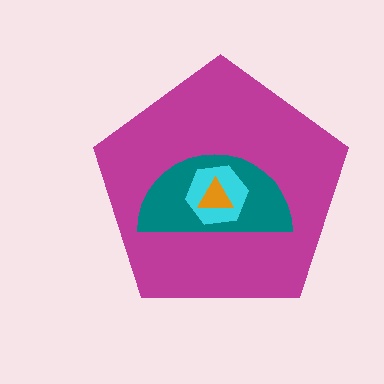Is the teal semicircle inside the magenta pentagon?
Yes.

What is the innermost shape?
The orange triangle.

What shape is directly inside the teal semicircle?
The cyan hexagon.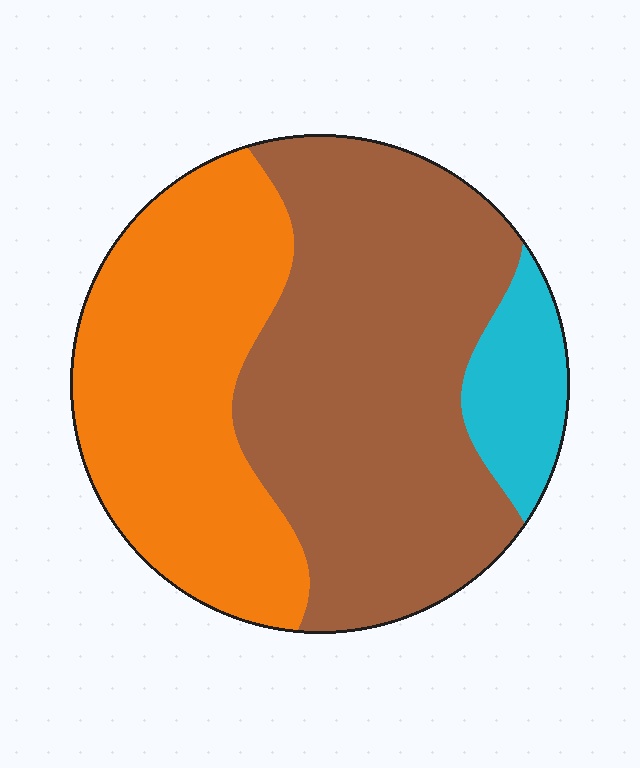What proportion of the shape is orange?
Orange covers about 40% of the shape.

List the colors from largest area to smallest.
From largest to smallest: brown, orange, cyan.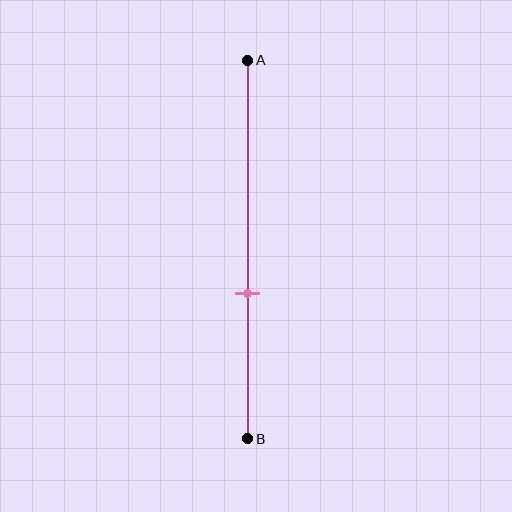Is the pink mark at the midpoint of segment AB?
No, the mark is at about 60% from A, not at the 50% midpoint.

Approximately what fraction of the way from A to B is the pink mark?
The pink mark is approximately 60% of the way from A to B.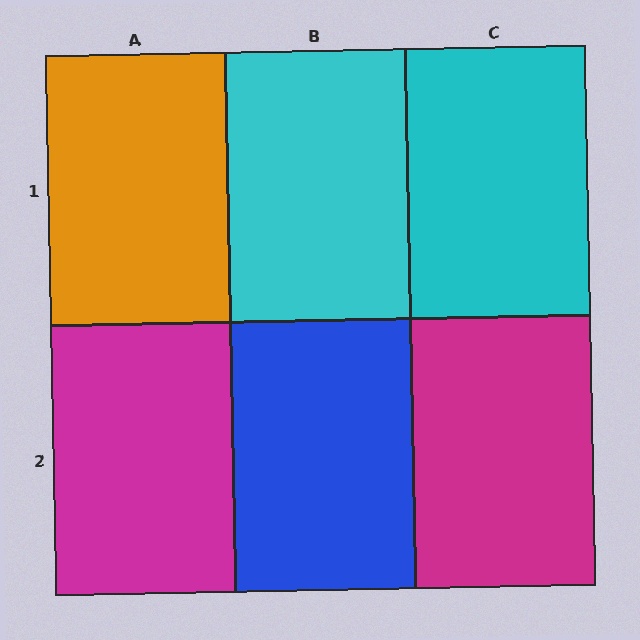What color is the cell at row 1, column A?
Orange.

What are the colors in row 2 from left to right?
Magenta, blue, magenta.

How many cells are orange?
1 cell is orange.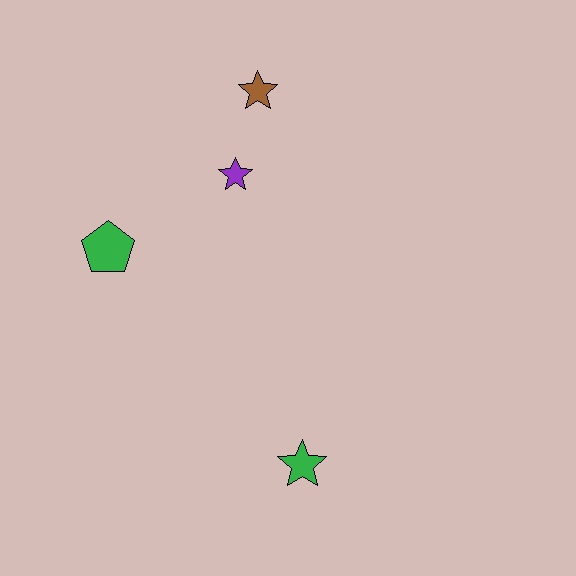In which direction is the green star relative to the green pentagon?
The green star is below the green pentagon.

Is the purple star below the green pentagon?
No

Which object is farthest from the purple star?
The green star is farthest from the purple star.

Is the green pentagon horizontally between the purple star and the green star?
No